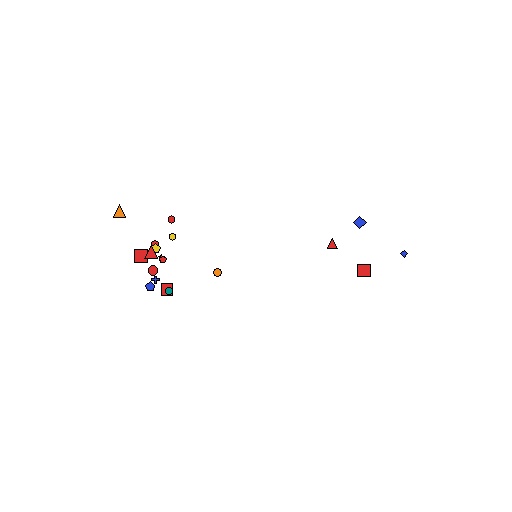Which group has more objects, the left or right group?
The left group.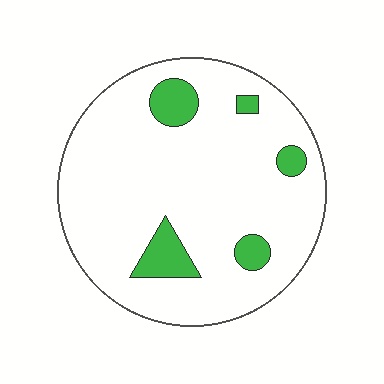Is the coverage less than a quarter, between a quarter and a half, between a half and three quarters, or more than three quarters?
Less than a quarter.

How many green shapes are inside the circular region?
5.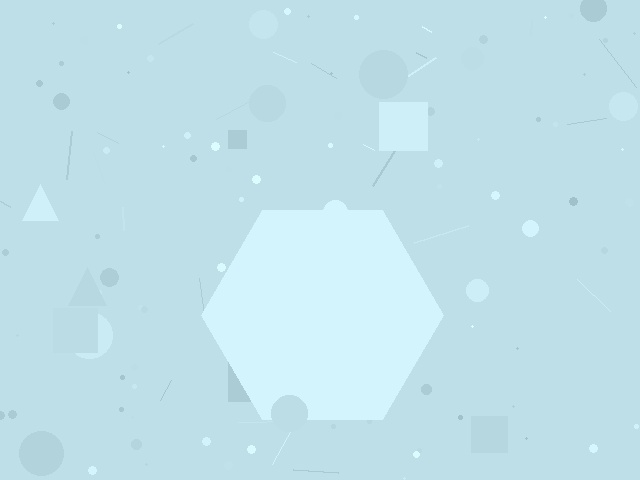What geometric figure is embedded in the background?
A hexagon is embedded in the background.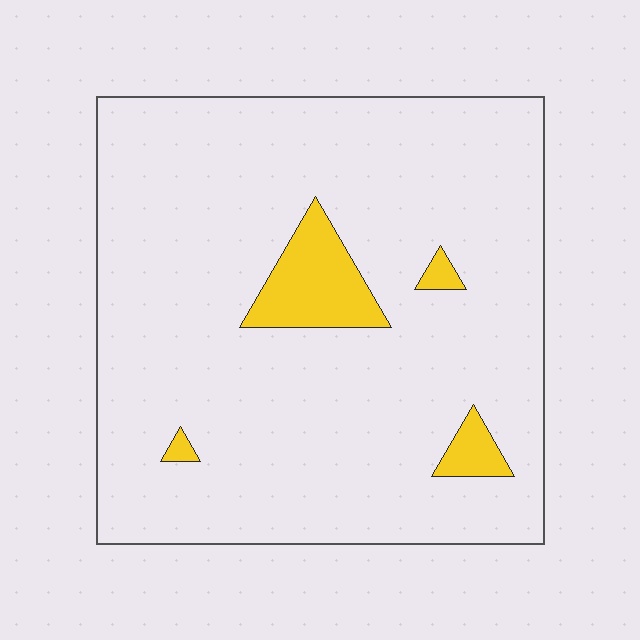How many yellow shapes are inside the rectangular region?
4.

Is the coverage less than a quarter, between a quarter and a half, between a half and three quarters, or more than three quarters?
Less than a quarter.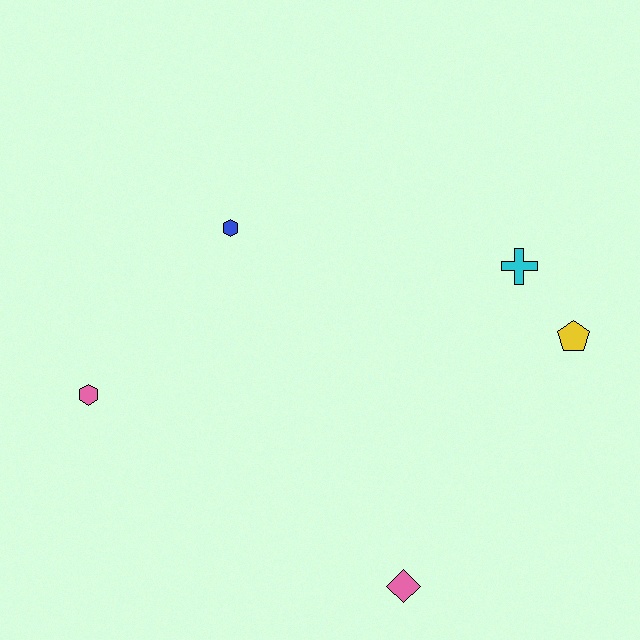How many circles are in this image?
There are no circles.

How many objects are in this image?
There are 5 objects.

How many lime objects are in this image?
There are no lime objects.